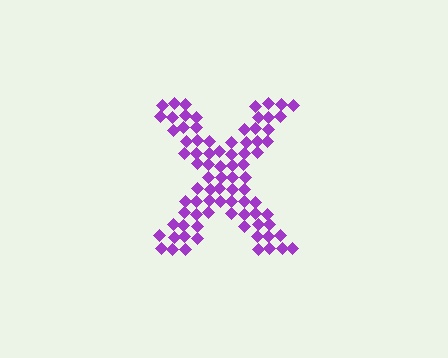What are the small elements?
The small elements are diamonds.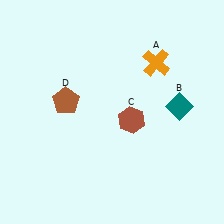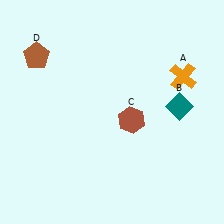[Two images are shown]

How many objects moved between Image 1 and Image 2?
2 objects moved between the two images.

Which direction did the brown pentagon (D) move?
The brown pentagon (D) moved up.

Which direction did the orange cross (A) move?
The orange cross (A) moved right.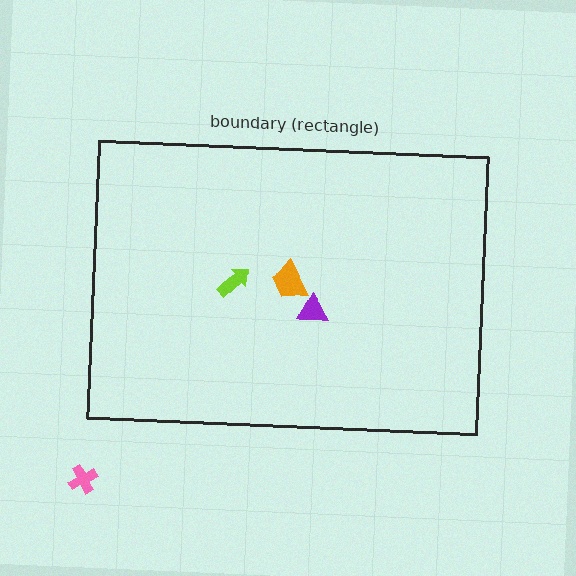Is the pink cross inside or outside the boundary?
Outside.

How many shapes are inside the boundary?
3 inside, 1 outside.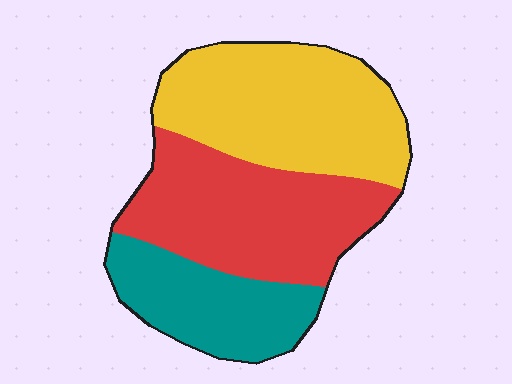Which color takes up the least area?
Teal, at roughly 25%.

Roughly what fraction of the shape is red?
Red covers 38% of the shape.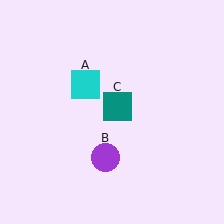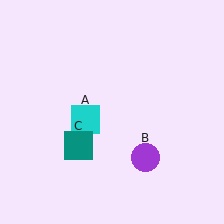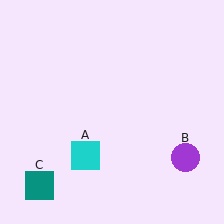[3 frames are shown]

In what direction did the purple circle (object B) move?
The purple circle (object B) moved right.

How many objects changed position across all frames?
3 objects changed position: cyan square (object A), purple circle (object B), teal square (object C).